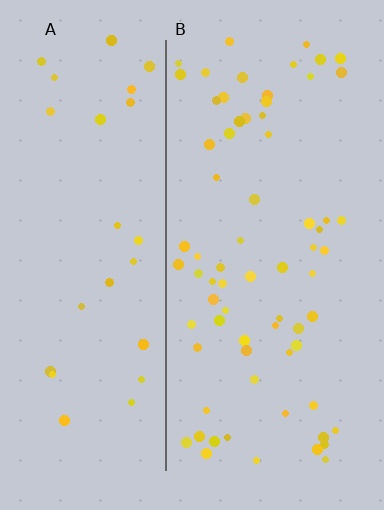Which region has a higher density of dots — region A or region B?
B (the right).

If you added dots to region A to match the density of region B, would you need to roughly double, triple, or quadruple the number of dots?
Approximately triple.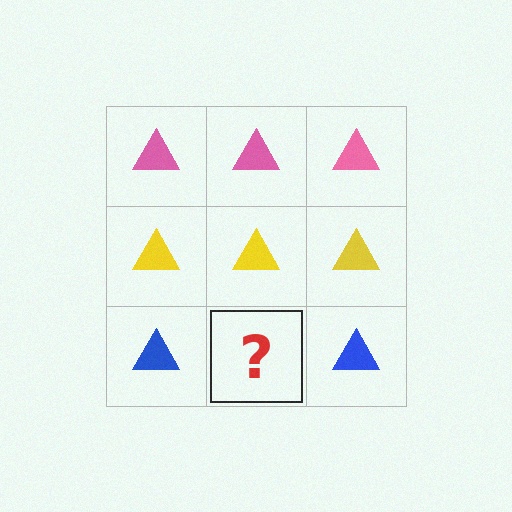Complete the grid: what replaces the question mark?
The question mark should be replaced with a blue triangle.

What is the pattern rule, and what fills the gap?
The rule is that each row has a consistent color. The gap should be filled with a blue triangle.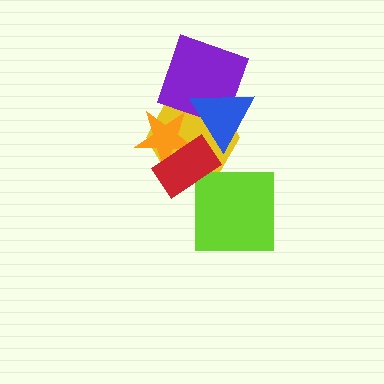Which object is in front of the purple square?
The blue triangle is in front of the purple square.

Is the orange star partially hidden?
Yes, it is partially covered by another shape.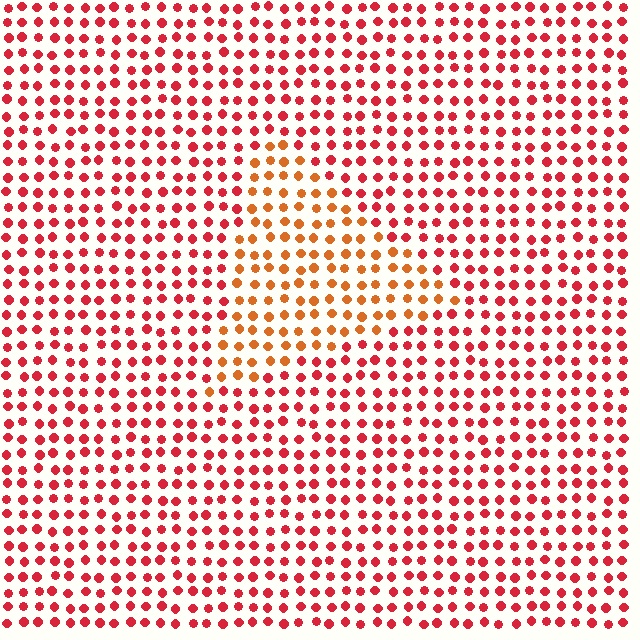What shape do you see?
I see a triangle.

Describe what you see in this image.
The image is filled with small red elements in a uniform arrangement. A triangle-shaped region is visible where the elements are tinted to a slightly different hue, forming a subtle color boundary.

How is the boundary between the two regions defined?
The boundary is defined purely by a slight shift in hue (about 31 degrees). Spacing, size, and orientation are identical on both sides.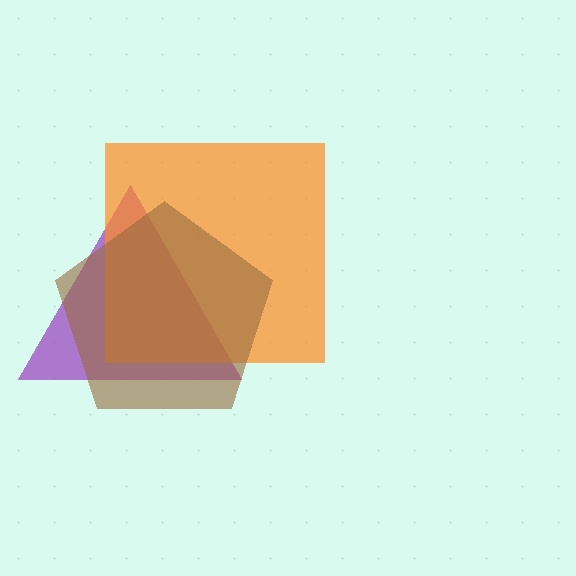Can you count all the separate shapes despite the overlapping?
Yes, there are 3 separate shapes.